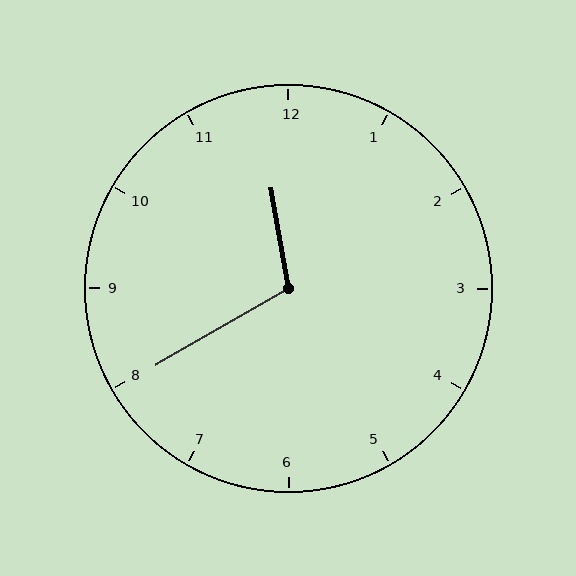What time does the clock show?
11:40.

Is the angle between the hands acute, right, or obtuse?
It is obtuse.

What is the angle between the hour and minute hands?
Approximately 110 degrees.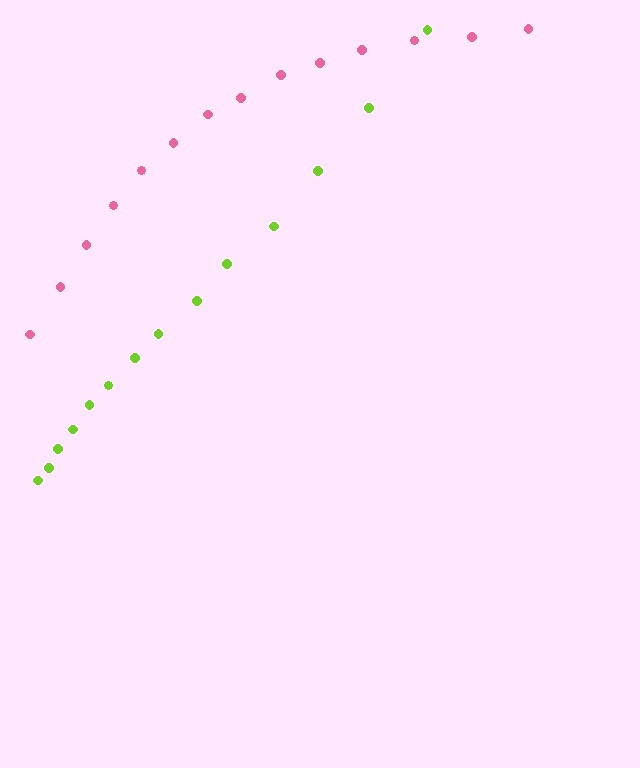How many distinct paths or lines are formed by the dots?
There are 2 distinct paths.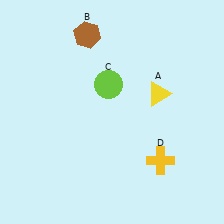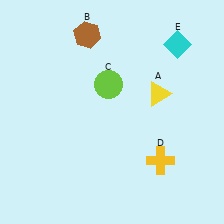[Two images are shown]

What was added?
A cyan diamond (E) was added in Image 2.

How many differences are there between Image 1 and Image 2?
There is 1 difference between the two images.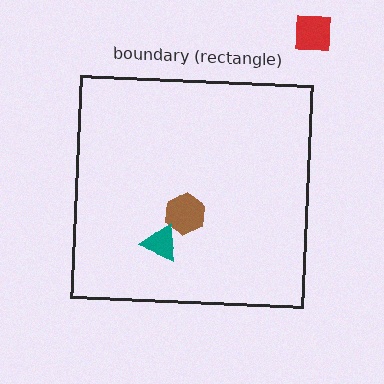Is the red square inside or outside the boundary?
Outside.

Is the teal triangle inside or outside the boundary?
Inside.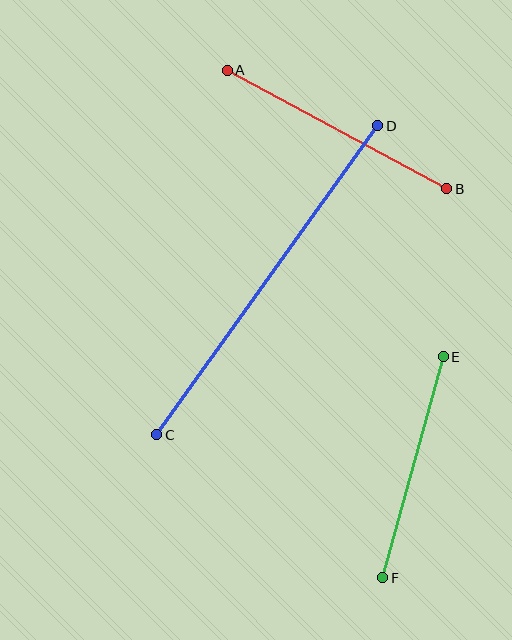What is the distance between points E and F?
The distance is approximately 229 pixels.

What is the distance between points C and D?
The distance is approximately 380 pixels.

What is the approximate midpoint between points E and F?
The midpoint is at approximately (413, 467) pixels.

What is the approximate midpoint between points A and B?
The midpoint is at approximately (337, 130) pixels.